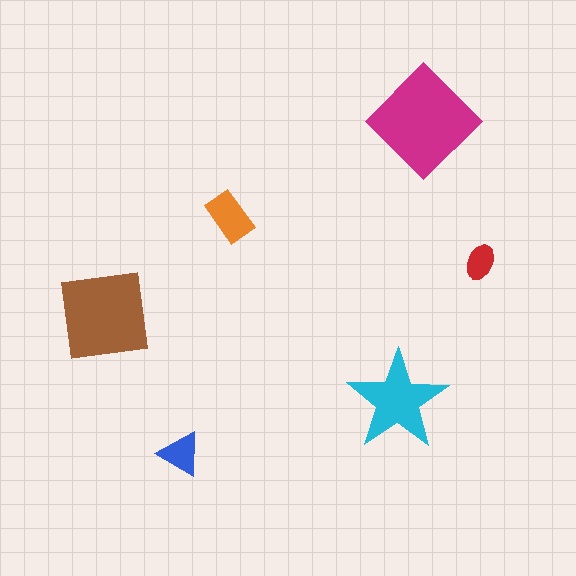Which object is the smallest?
The red ellipse.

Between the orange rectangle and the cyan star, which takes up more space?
The cyan star.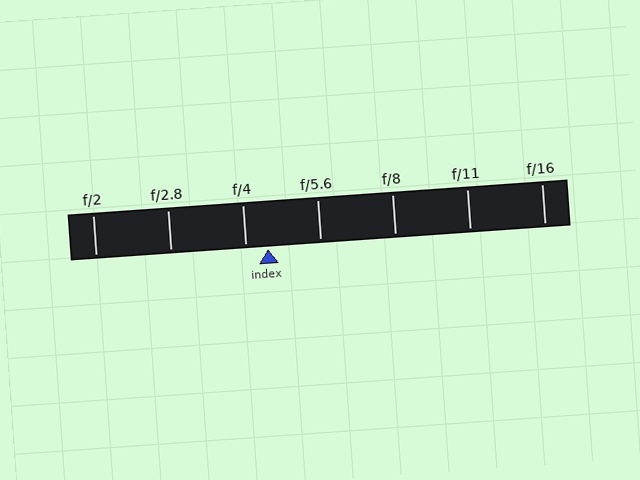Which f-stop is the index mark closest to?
The index mark is closest to f/4.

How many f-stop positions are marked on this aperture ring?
There are 7 f-stop positions marked.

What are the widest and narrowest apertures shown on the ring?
The widest aperture shown is f/2 and the narrowest is f/16.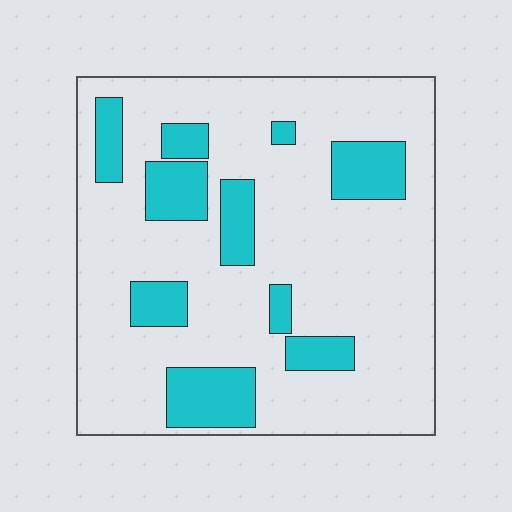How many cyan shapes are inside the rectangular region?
10.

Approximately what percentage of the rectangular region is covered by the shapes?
Approximately 20%.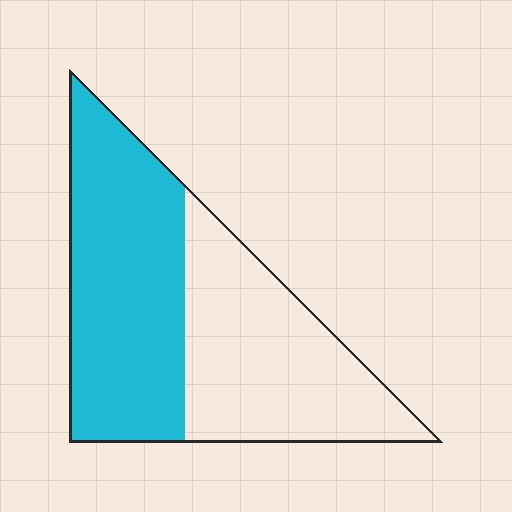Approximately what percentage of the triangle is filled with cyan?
Approximately 50%.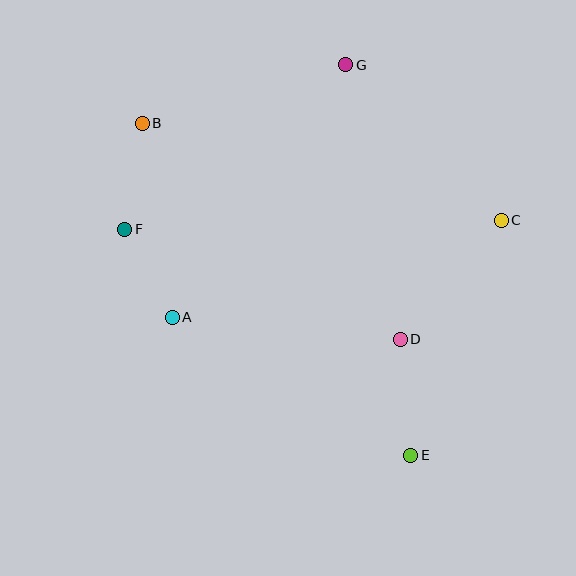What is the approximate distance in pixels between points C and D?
The distance between C and D is approximately 156 pixels.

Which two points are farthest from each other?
Points B and E are farthest from each other.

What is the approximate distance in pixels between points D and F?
The distance between D and F is approximately 297 pixels.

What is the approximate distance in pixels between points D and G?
The distance between D and G is approximately 280 pixels.